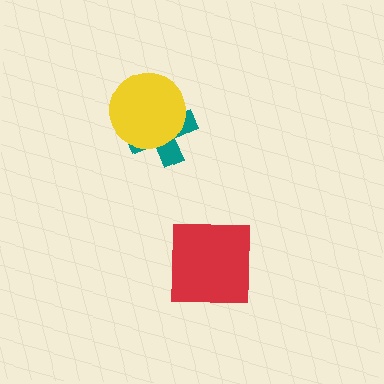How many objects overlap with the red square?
0 objects overlap with the red square.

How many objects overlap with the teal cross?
1 object overlaps with the teal cross.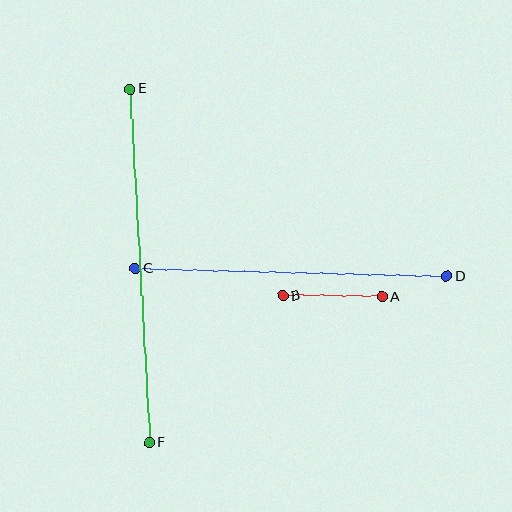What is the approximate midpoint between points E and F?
The midpoint is at approximately (140, 266) pixels.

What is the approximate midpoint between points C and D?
The midpoint is at approximately (291, 272) pixels.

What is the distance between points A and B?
The distance is approximately 100 pixels.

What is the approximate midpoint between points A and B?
The midpoint is at approximately (332, 296) pixels.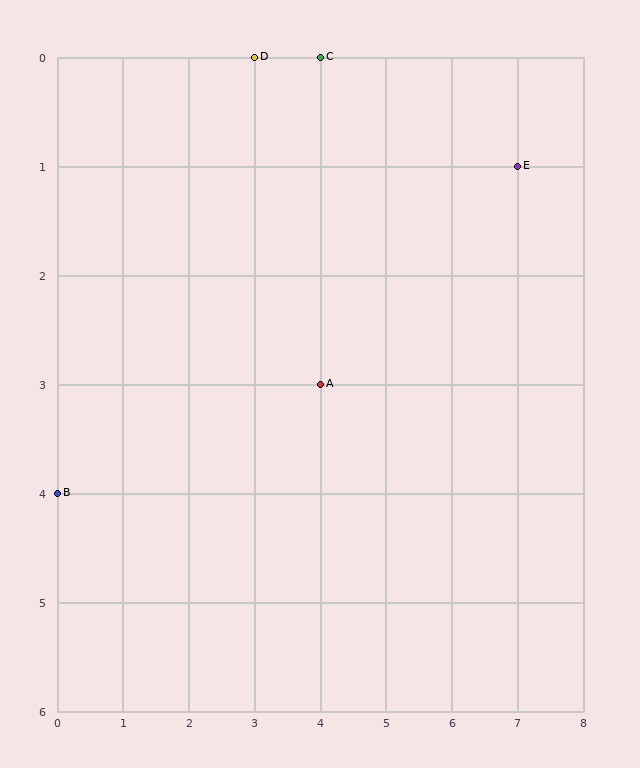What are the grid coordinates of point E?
Point E is at grid coordinates (7, 1).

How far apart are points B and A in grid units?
Points B and A are 4 columns and 1 row apart (about 4.1 grid units diagonally).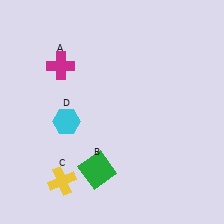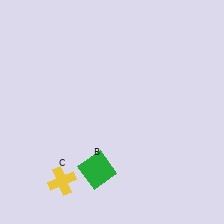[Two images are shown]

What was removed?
The cyan hexagon (D), the magenta cross (A) were removed in Image 2.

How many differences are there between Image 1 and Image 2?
There are 2 differences between the two images.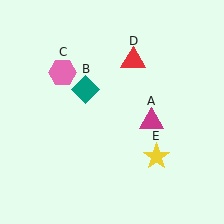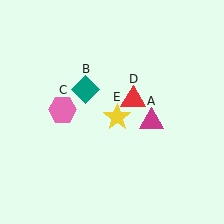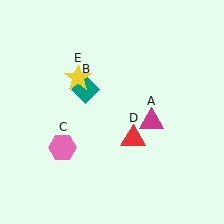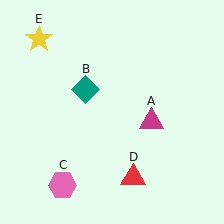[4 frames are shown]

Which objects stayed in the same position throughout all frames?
Magenta triangle (object A) and teal diamond (object B) remained stationary.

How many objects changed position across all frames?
3 objects changed position: pink hexagon (object C), red triangle (object D), yellow star (object E).